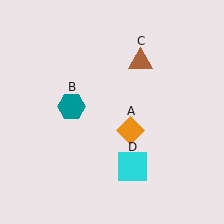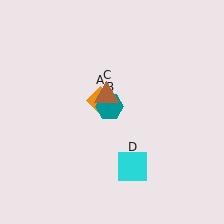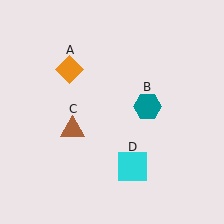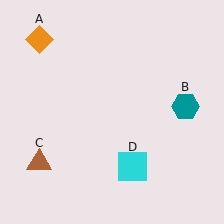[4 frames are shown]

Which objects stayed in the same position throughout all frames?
Cyan square (object D) remained stationary.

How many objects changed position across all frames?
3 objects changed position: orange diamond (object A), teal hexagon (object B), brown triangle (object C).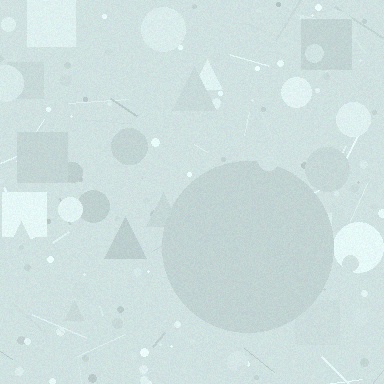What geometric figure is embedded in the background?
A circle is embedded in the background.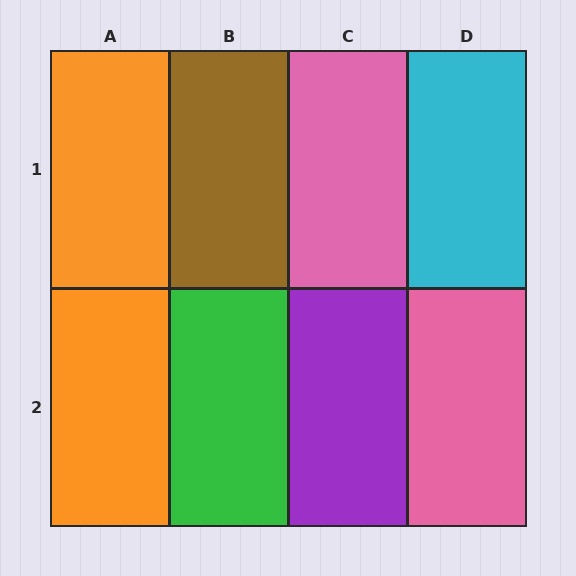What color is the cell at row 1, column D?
Cyan.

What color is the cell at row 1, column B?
Brown.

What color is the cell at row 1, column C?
Pink.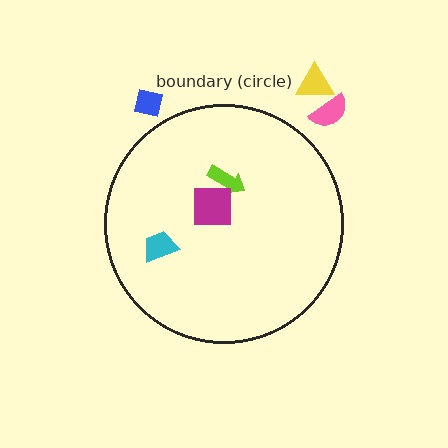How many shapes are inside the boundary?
3 inside, 3 outside.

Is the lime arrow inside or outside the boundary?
Inside.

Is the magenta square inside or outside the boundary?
Inside.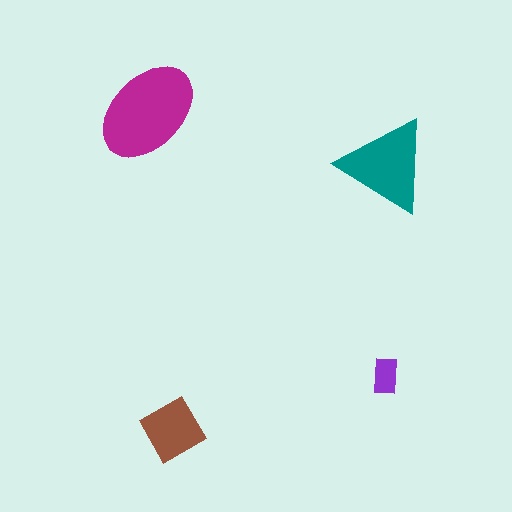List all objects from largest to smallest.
The magenta ellipse, the teal triangle, the brown diamond, the purple rectangle.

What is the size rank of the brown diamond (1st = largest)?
3rd.